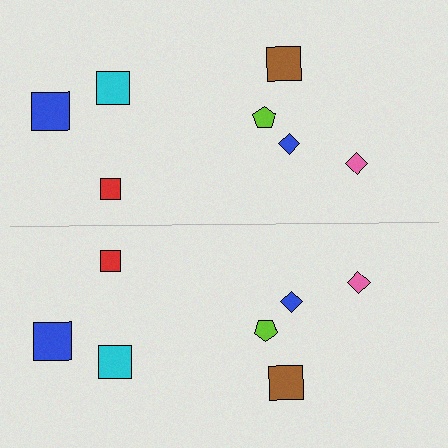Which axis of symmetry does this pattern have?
The pattern has a horizontal axis of symmetry running through the center of the image.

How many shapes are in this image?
There are 14 shapes in this image.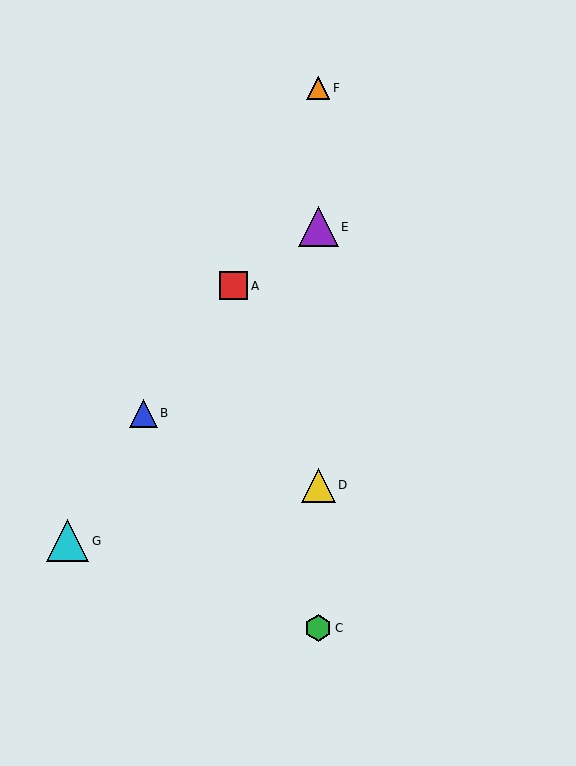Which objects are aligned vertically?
Objects C, D, E, F are aligned vertically.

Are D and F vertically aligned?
Yes, both are at x≈318.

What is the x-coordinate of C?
Object C is at x≈318.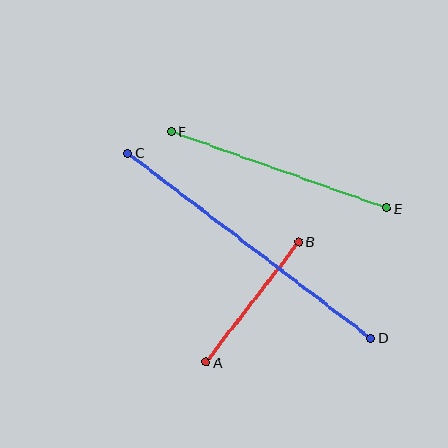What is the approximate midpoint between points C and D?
The midpoint is at approximately (250, 245) pixels.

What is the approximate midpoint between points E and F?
The midpoint is at approximately (279, 170) pixels.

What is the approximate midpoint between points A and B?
The midpoint is at approximately (252, 302) pixels.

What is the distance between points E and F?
The distance is approximately 229 pixels.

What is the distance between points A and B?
The distance is approximately 152 pixels.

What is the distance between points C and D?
The distance is approximately 306 pixels.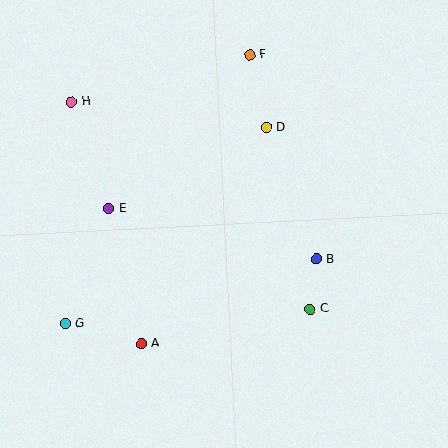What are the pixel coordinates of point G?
Point G is at (65, 324).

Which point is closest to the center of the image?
Point B at (316, 259) is closest to the center.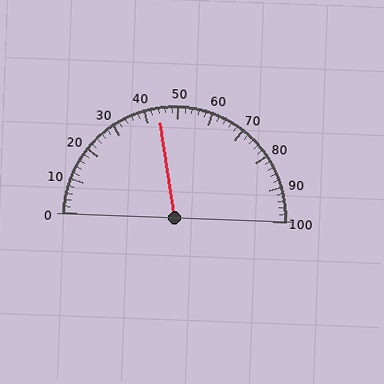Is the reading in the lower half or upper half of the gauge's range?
The reading is in the lower half of the range (0 to 100).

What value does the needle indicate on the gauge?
The needle indicates approximately 44.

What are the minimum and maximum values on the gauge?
The gauge ranges from 0 to 100.